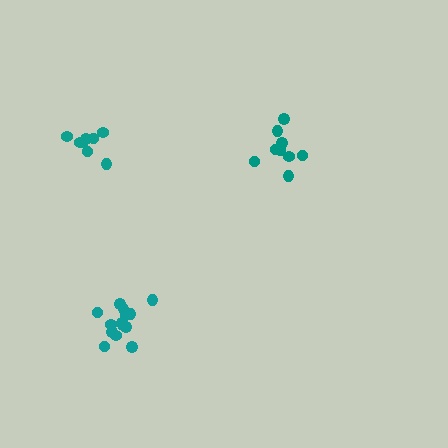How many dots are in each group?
Group 1: 9 dots, Group 2: 8 dots, Group 3: 14 dots (31 total).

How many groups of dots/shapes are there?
There are 3 groups.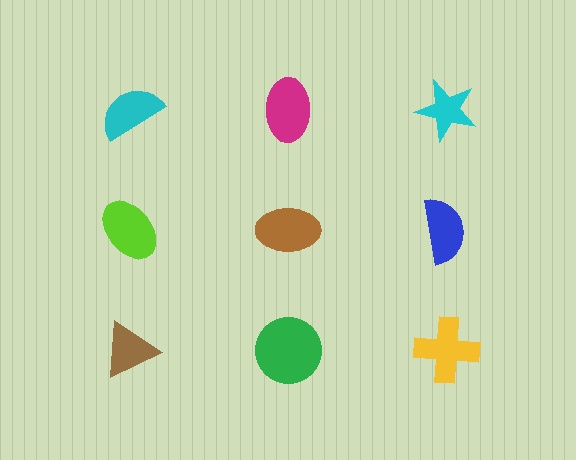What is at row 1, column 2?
A magenta ellipse.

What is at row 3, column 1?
A brown triangle.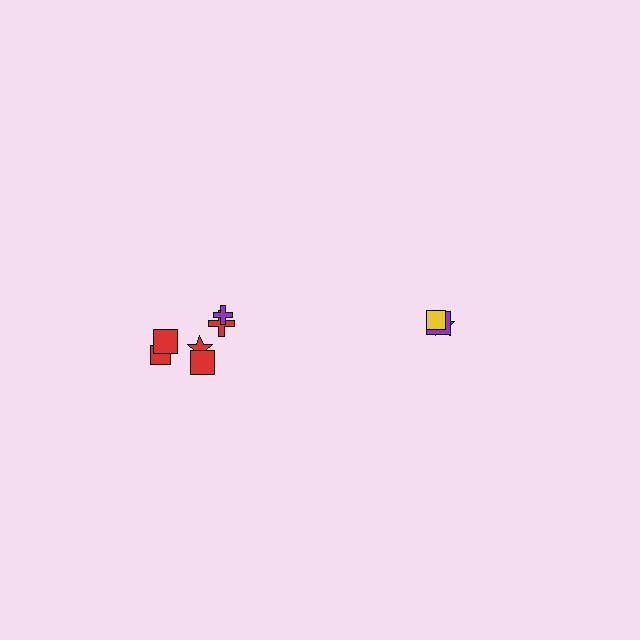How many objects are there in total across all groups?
There are 9 objects.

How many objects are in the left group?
There are 6 objects.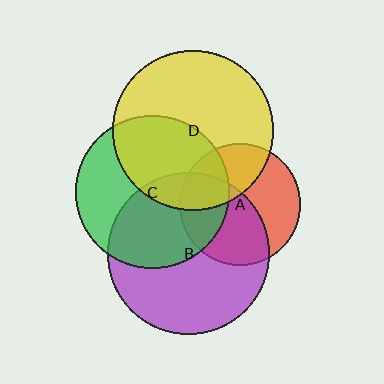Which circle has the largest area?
Circle B (purple).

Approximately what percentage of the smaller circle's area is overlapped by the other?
Approximately 45%.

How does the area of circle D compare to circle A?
Approximately 1.7 times.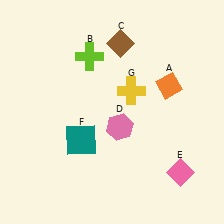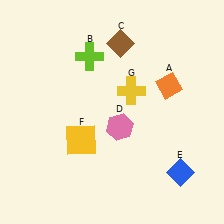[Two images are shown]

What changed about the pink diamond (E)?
In Image 1, E is pink. In Image 2, it changed to blue.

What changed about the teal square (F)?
In Image 1, F is teal. In Image 2, it changed to yellow.